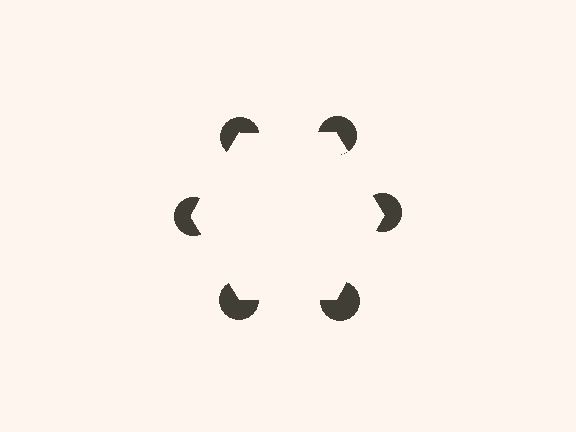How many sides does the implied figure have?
6 sides.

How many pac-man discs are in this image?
There are 6 — one at each vertex of the illusory hexagon.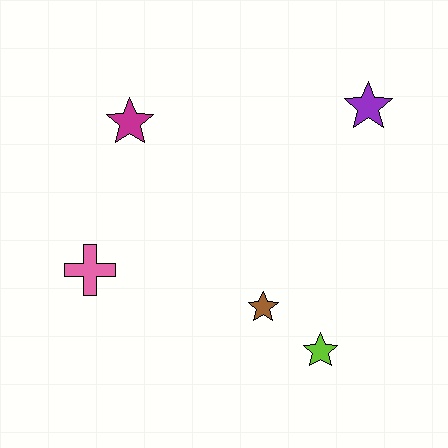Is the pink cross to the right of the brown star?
No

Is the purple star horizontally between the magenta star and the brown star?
No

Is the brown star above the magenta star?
No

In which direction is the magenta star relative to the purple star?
The magenta star is to the left of the purple star.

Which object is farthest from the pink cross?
The purple star is farthest from the pink cross.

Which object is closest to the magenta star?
The pink cross is closest to the magenta star.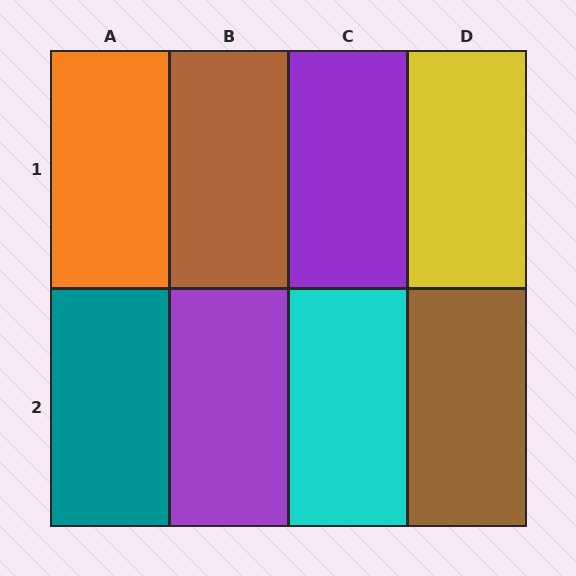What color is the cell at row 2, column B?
Purple.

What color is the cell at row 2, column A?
Teal.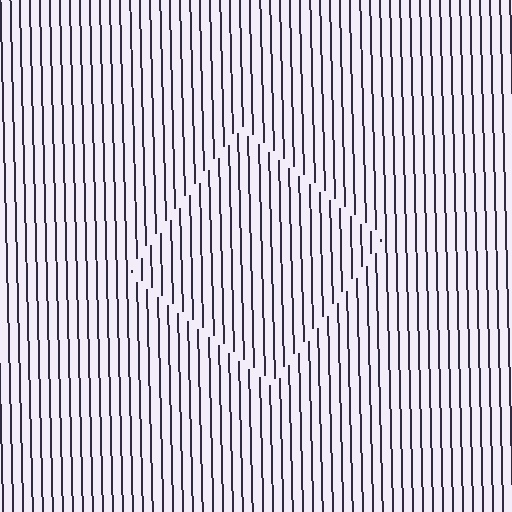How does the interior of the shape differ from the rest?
The interior of the shape contains the same grating, shifted by half a period — the contour is defined by the phase discontinuity where line-ends from the inner and outer gratings abut.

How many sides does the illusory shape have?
4 sides — the line-ends trace a square.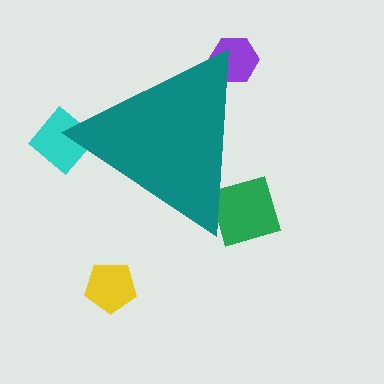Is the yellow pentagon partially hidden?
No, the yellow pentagon is fully visible.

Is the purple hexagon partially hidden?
Yes, the purple hexagon is partially hidden behind the teal triangle.